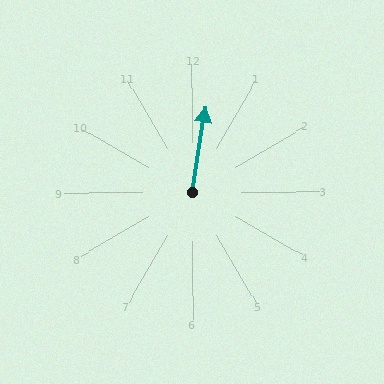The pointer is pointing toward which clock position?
Roughly 12 o'clock.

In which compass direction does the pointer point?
North.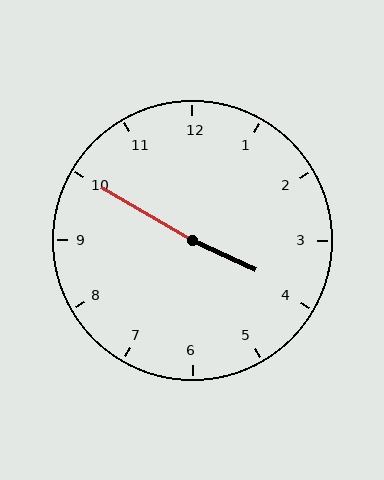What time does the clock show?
3:50.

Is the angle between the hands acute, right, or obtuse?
It is obtuse.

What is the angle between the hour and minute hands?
Approximately 175 degrees.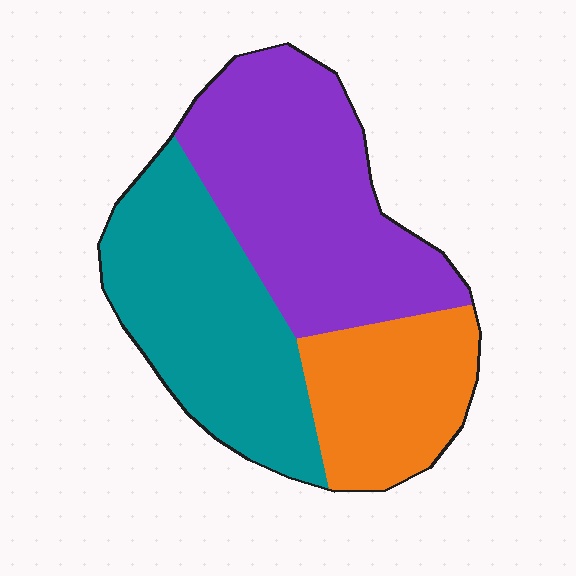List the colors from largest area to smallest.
From largest to smallest: purple, teal, orange.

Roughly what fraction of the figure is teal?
Teal takes up about three eighths (3/8) of the figure.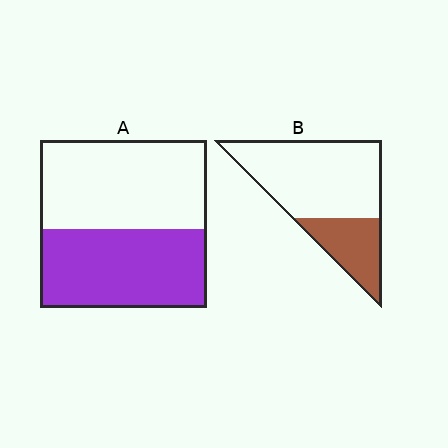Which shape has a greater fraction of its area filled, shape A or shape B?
Shape A.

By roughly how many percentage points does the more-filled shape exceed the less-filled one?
By roughly 20 percentage points (A over B).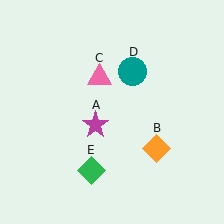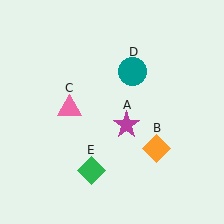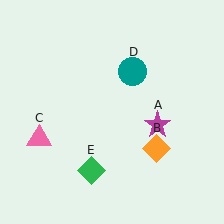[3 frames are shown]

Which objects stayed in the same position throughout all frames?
Orange diamond (object B) and teal circle (object D) and green diamond (object E) remained stationary.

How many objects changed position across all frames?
2 objects changed position: magenta star (object A), pink triangle (object C).